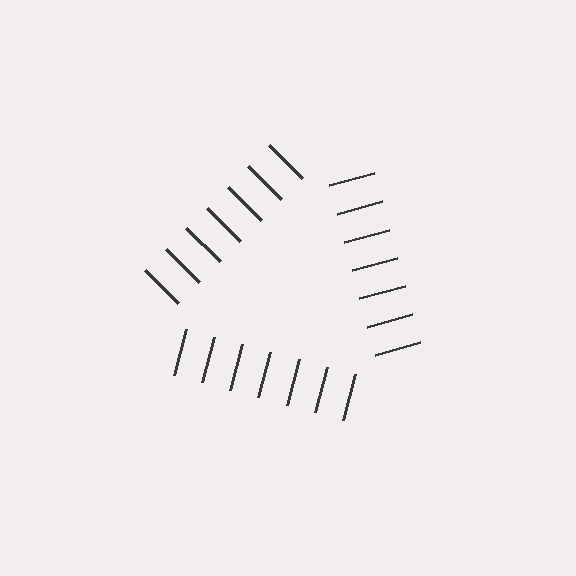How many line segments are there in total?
21 — 7 along each of the 3 edges.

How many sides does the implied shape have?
3 sides — the line-ends trace a triangle.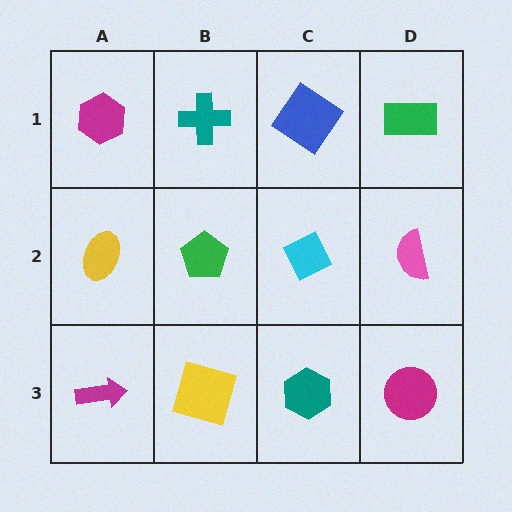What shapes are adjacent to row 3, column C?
A cyan diamond (row 2, column C), a yellow square (row 3, column B), a magenta circle (row 3, column D).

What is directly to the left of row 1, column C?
A teal cross.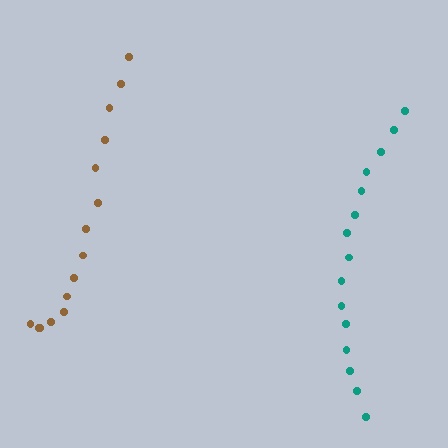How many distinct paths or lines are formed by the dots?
There are 2 distinct paths.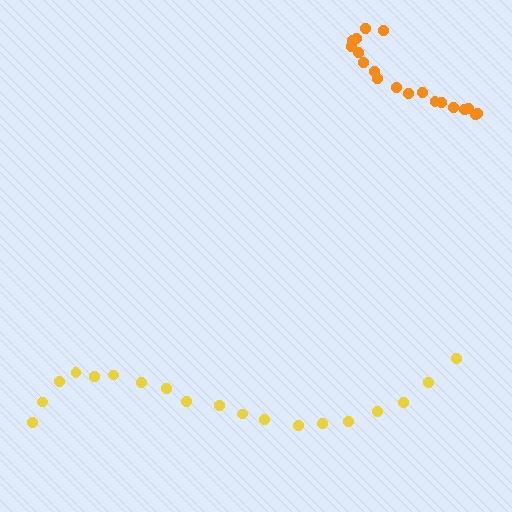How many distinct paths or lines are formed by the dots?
There are 2 distinct paths.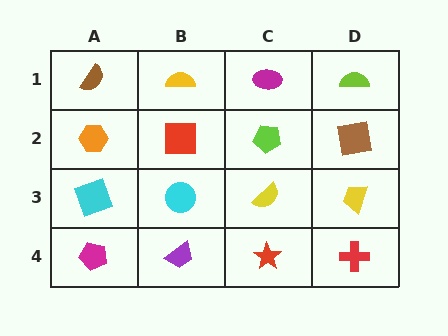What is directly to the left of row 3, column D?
A yellow semicircle.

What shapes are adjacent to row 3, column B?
A red square (row 2, column B), a purple trapezoid (row 4, column B), a cyan square (row 3, column A), a yellow semicircle (row 3, column C).